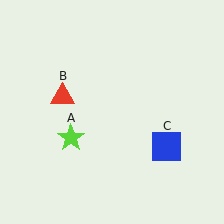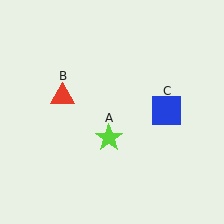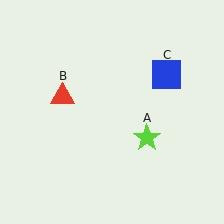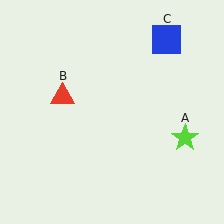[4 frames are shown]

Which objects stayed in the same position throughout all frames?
Red triangle (object B) remained stationary.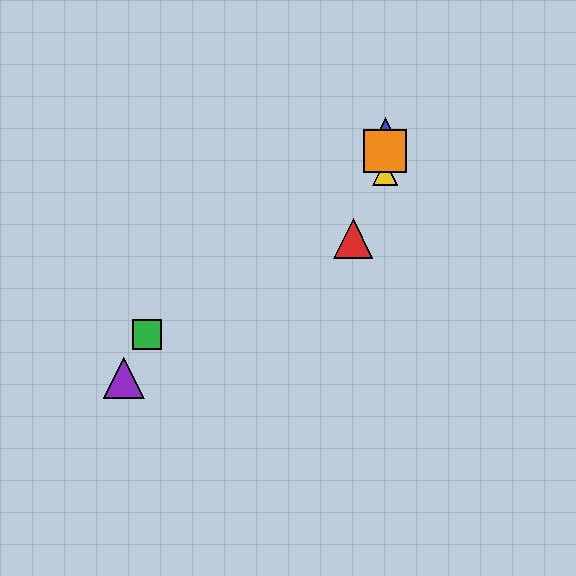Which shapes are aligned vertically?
The blue triangle, the yellow triangle, the orange square are aligned vertically.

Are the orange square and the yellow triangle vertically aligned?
Yes, both are at x≈385.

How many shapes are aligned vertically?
3 shapes (the blue triangle, the yellow triangle, the orange square) are aligned vertically.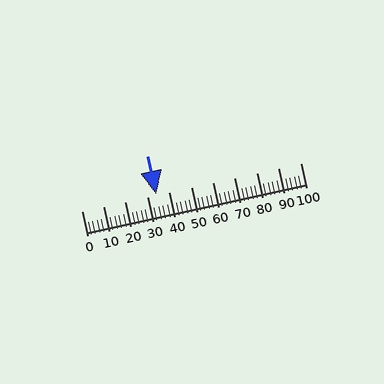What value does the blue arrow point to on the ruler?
The blue arrow points to approximately 34.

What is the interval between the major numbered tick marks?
The major tick marks are spaced 10 units apart.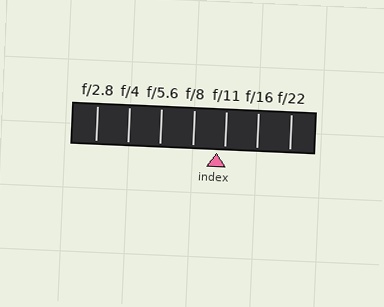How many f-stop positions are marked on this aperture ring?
There are 7 f-stop positions marked.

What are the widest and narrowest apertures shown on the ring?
The widest aperture shown is f/2.8 and the narrowest is f/22.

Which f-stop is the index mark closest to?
The index mark is closest to f/11.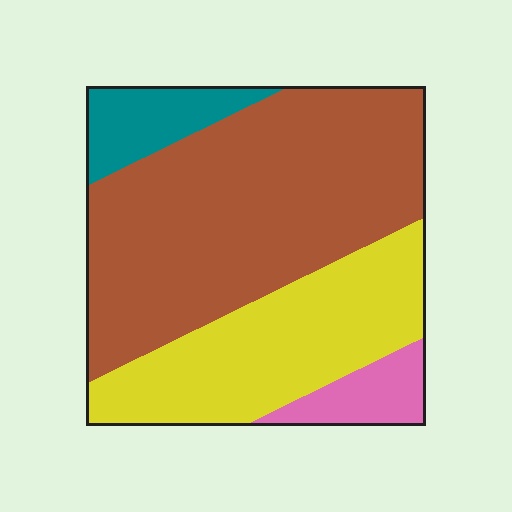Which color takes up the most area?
Brown, at roughly 55%.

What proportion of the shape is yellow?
Yellow covers 30% of the shape.